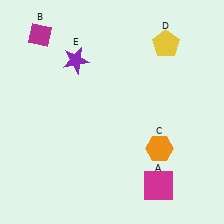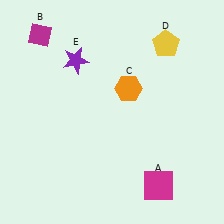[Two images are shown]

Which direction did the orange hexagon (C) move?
The orange hexagon (C) moved up.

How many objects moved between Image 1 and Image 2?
1 object moved between the two images.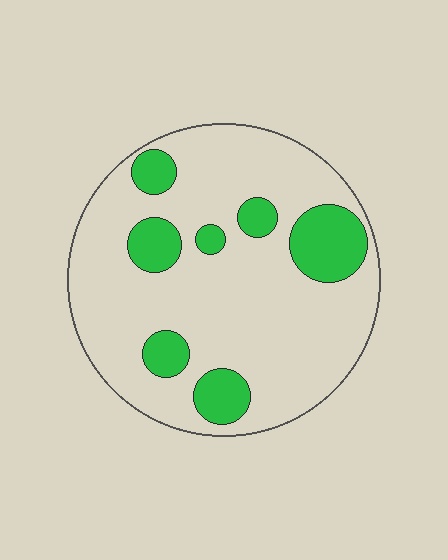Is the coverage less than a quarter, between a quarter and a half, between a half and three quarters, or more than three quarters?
Less than a quarter.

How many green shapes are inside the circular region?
7.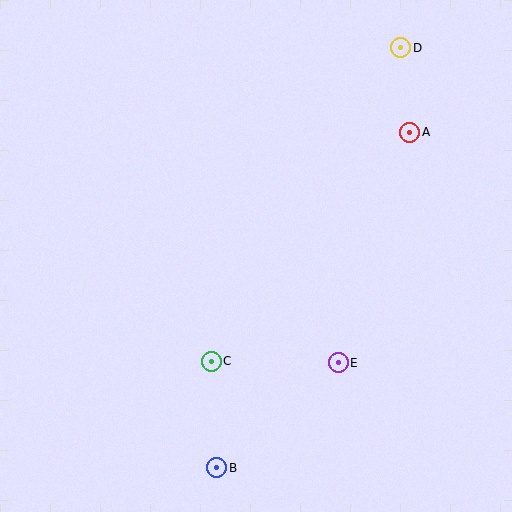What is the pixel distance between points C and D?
The distance between C and D is 366 pixels.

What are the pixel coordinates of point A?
Point A is at (410, 132).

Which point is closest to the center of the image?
Point C at (211, 361) is closest to the center.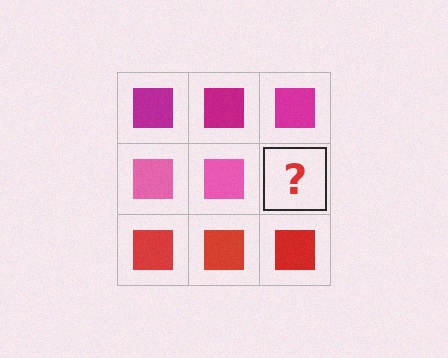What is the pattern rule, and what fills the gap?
The rule is that each row has a consistent color. The gap should be filled with a pink square.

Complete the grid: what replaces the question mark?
The question mark should be replaced with a pink square.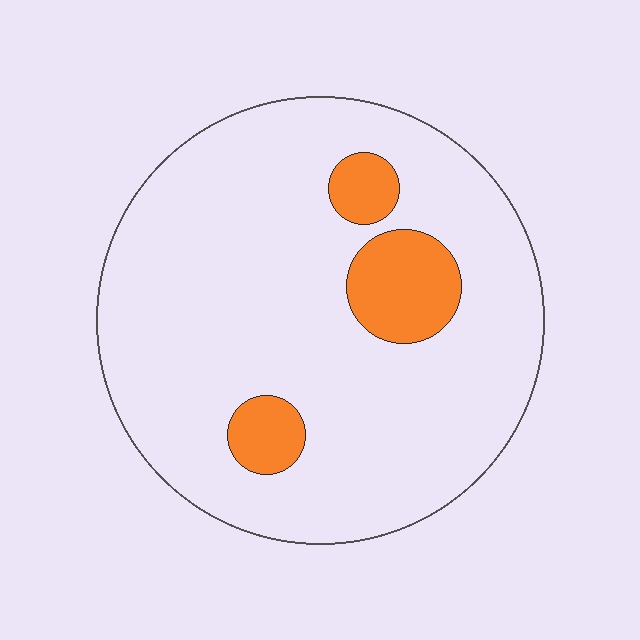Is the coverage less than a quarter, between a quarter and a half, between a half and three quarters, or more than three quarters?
Less than a quarter.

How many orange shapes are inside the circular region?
3.